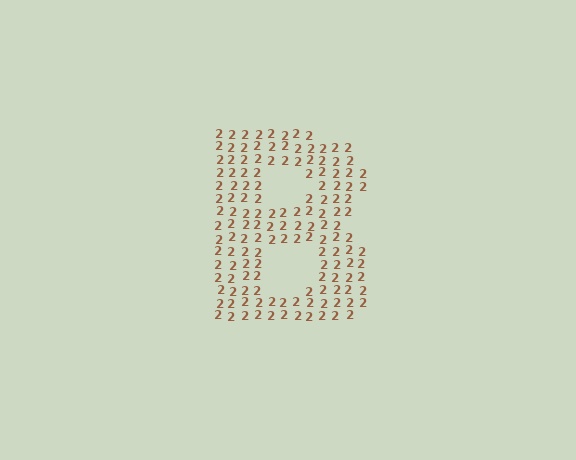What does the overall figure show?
The overall figure shows the letter B.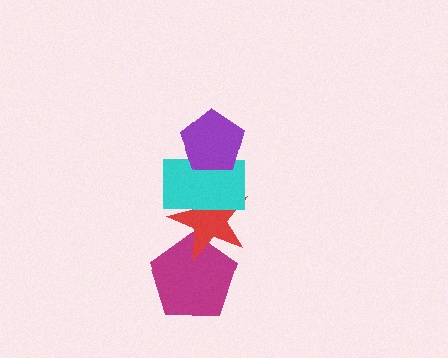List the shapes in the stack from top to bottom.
From top to bottom: the purple pentagon, the cyan rectangle, the red star, the magenta pentagon.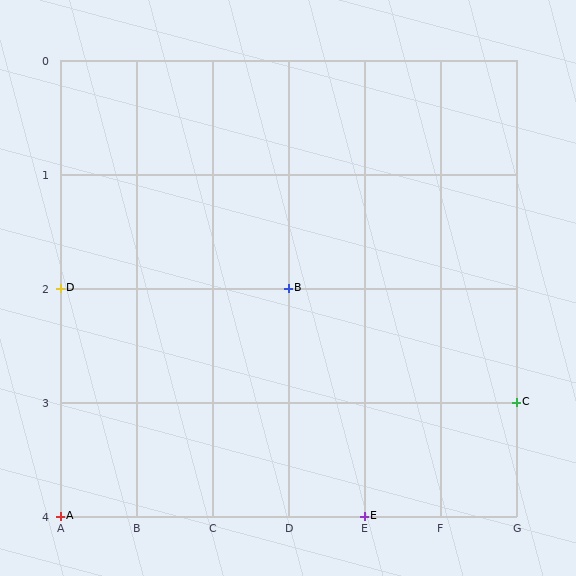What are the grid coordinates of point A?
Point A is at grid coordinates (A, 4).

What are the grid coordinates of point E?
Point E is at grid coordinates (E, 4).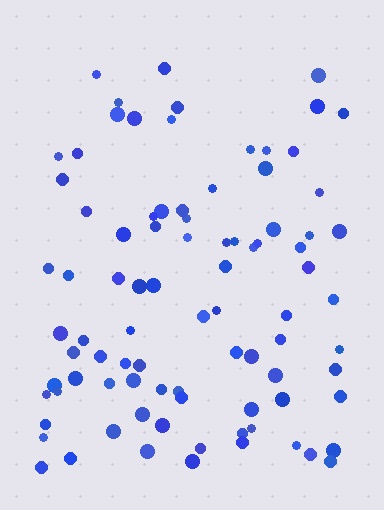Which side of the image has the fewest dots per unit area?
The top.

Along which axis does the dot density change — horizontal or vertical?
Vertical.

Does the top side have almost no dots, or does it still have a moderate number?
Still a moderate number, just noticeably fewer than the bottom.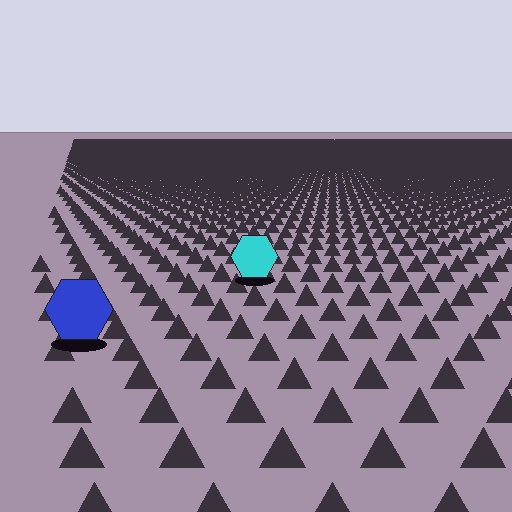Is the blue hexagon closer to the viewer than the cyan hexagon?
Yes. The blue hexagon is closer — you can tell from the texture gradient: the ground texture is coarser near it.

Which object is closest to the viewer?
The blue hexagon is closest. The texture marks near it are larger and more spread out.